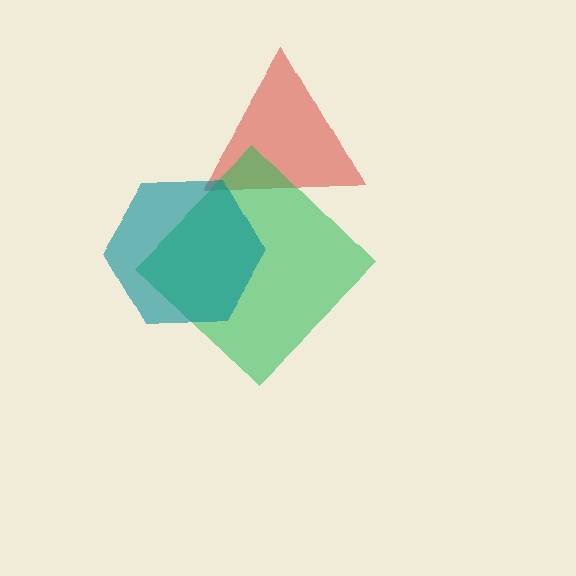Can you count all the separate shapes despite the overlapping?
Yes, there are 3 separate shapes.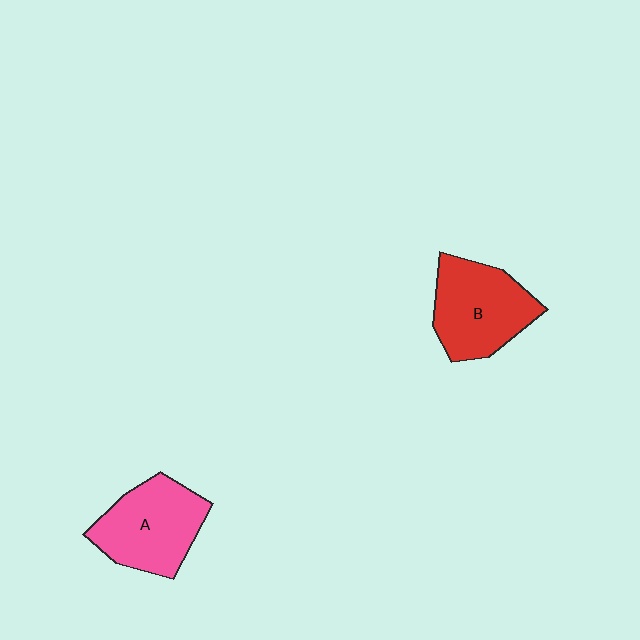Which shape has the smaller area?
Shape A (pink).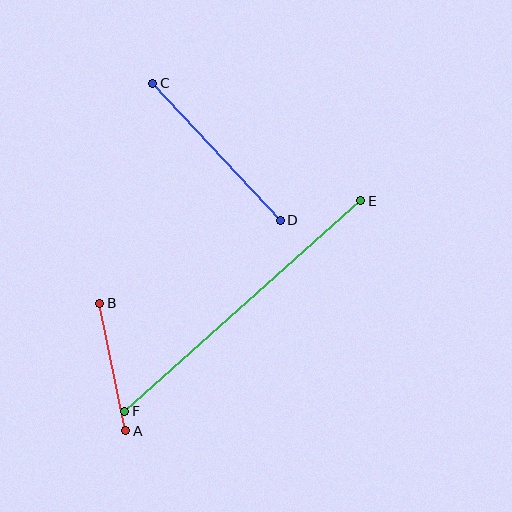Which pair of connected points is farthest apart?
Points E and F are farthest apart.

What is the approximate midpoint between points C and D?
The midpoint is at approximately (216, 152) pixels.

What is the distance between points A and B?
The distance is approximately 130 pixels.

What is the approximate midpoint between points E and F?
The midpoint is at approximately (243, 306) pixels.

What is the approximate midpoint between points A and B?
The midpoint is at approximately (113, 367) pixels.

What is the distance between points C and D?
The distance is approximately 187 pixels.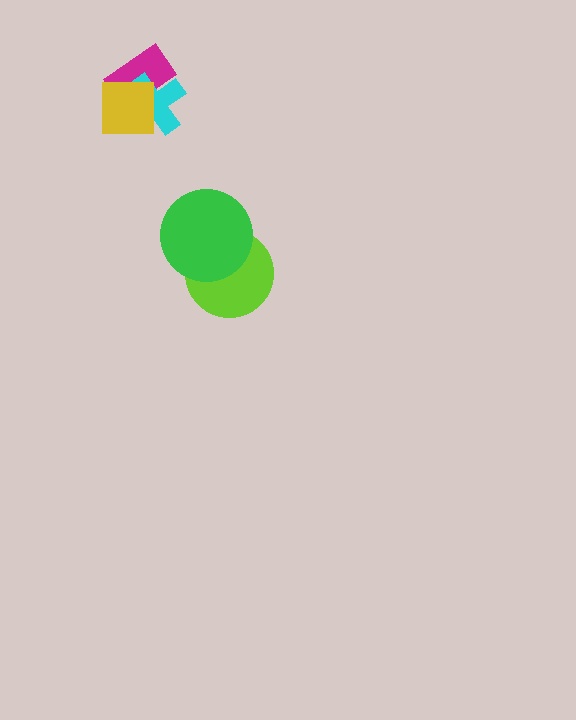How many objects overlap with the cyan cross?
2 objects overlap with the cyan cross.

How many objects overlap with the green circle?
1 object overlaps with the green circle.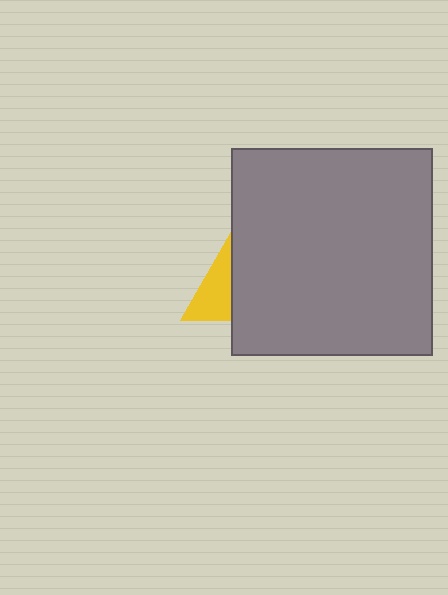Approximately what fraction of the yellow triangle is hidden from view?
Roughly 50% of the yellow triangle is hidden behind the gray rectangle.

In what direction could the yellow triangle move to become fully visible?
The yellow triangle could move left. That would shift it out from behind the gray rectangle entirely.